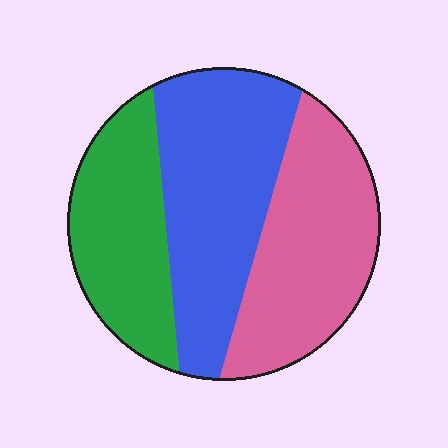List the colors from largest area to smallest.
From largest to smallest: blue, pink, green.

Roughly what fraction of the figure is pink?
Pink takes up between a quarter and a half of the figure.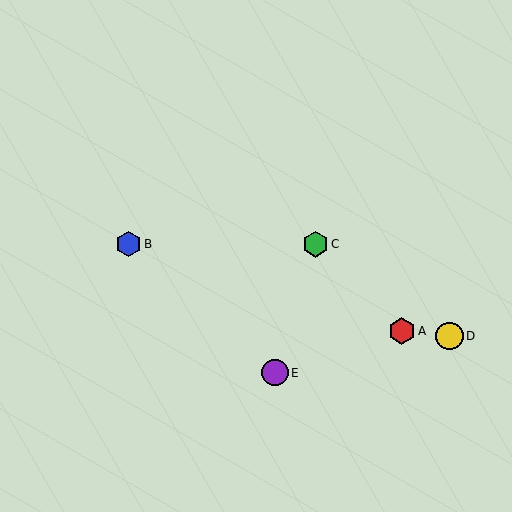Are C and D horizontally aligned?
No, C is at y≈244 and D is at y≈336.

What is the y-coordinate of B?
Object B is at y≈244.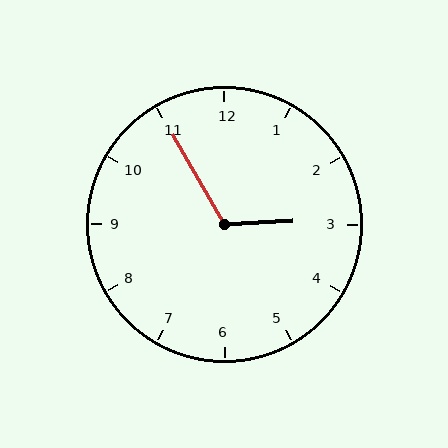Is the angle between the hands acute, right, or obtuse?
It is obtuse.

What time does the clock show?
2:55.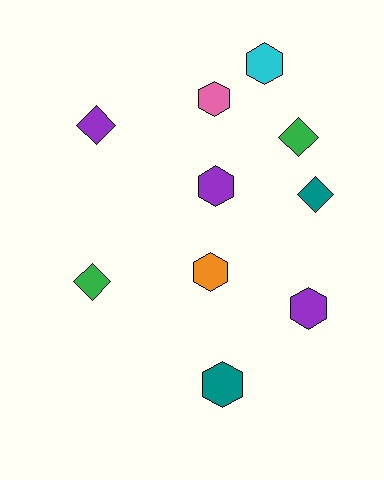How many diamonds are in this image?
There are 4 diamonds.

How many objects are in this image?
There are 10 objects.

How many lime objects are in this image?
There are no lime objects.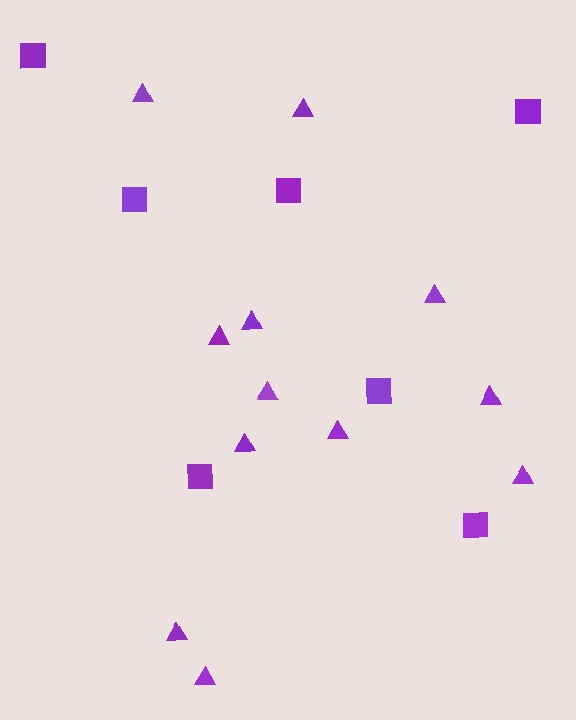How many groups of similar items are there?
There are 2 groups: one group of triangles (12) and one group of squares (7).